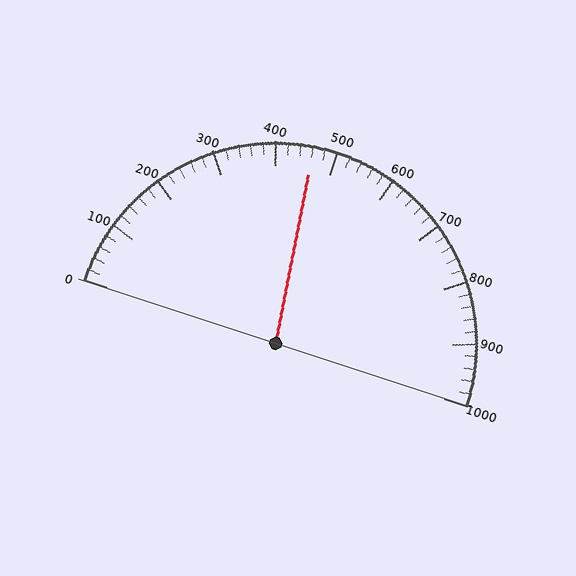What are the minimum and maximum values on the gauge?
The gauge ranges from 0 to 1000.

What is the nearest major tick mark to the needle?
The nearest major tick mark is 500.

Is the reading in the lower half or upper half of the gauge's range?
The reading is in the lower half of the range (0 to 1000).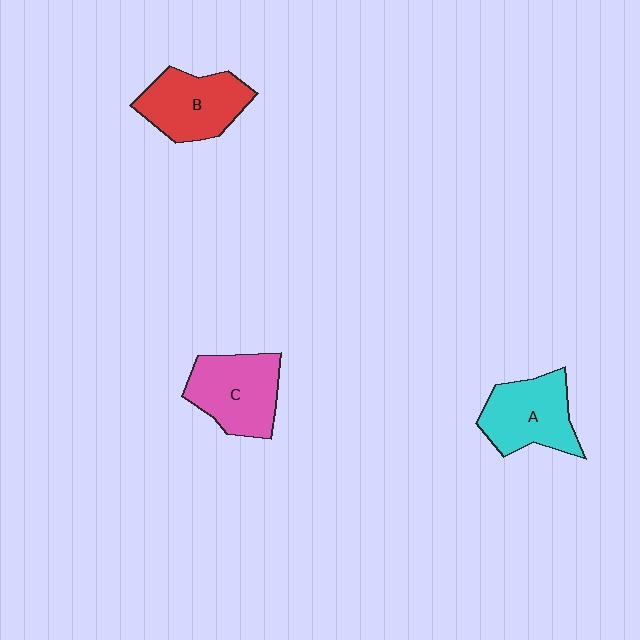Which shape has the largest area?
Shape C (pink).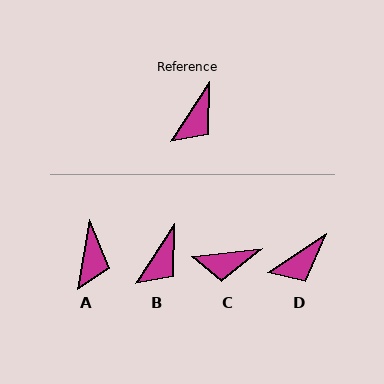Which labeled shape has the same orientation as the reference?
B.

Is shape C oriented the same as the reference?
No, it is off by about 50 degrees.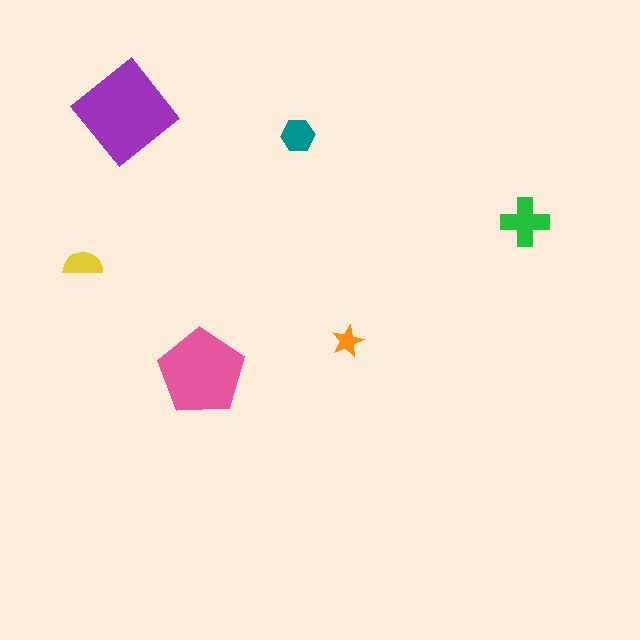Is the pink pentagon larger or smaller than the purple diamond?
Smaller.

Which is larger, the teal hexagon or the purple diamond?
The purple diamond.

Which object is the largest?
The purple diamond.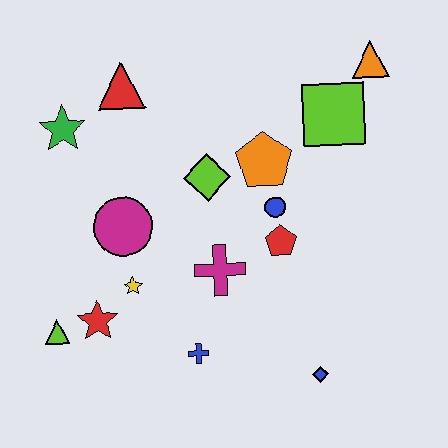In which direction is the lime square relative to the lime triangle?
The lime square is to the right of the lime triangle.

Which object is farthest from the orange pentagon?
The lime triangle is farthest from the orange pentagon.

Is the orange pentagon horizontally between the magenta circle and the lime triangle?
No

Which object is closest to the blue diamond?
The blue cross is closest to the blue diamond.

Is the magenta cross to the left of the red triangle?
No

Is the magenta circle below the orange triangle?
Yes